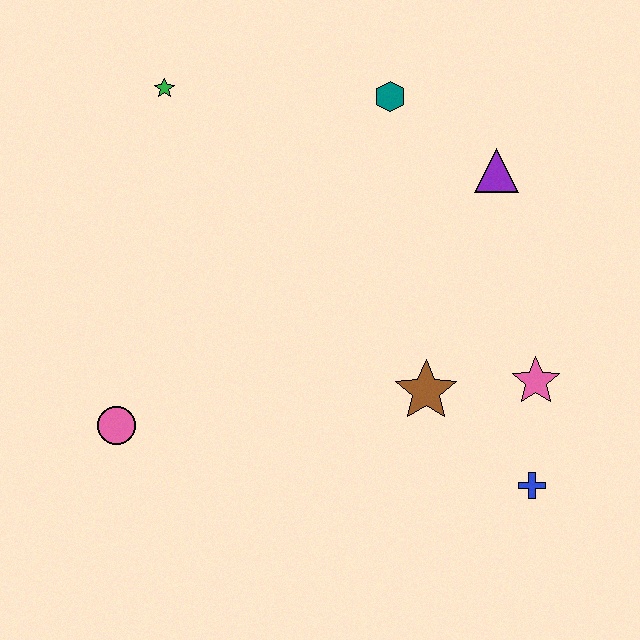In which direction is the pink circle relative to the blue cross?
The pink circle is to the left of the blue cross.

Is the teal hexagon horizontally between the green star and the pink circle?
No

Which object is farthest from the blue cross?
The green star is farthest from the blue cross.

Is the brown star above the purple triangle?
No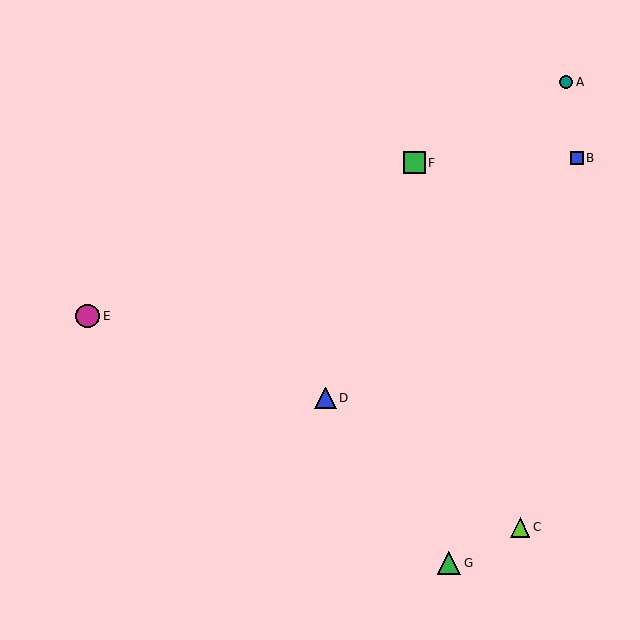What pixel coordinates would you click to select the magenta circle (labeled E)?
Click at (88, 316) to select the magenta circle E.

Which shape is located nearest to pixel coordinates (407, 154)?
The green square (labeled F) at (414, 163) is nearest to that location.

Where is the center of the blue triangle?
The center of the blue triangle is at (325, 398).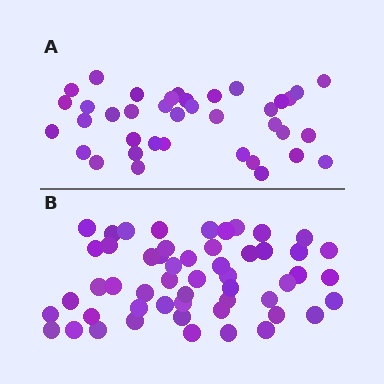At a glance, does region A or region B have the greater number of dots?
Region B (the bottom region) has more dots.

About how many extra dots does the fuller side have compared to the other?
Region B has approximately 15 more dots than region A.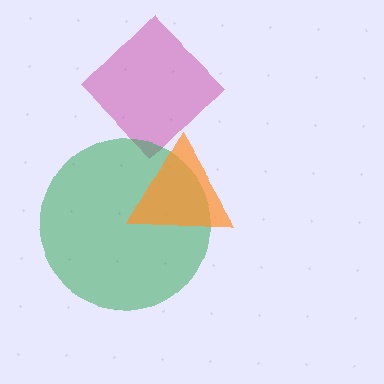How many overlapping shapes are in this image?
There are 3 overlapping shapes in the image.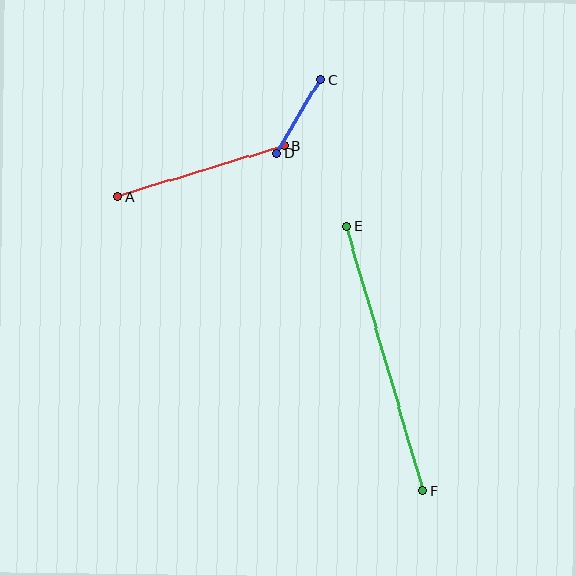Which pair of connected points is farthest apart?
Points E and F are farthest apart.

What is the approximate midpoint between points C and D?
The midpoint is at approximately (299, 117) pixels.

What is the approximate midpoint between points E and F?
The midpoint is at approximately (385, 358) pixels.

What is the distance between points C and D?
The distance is approximately 85 pixels.